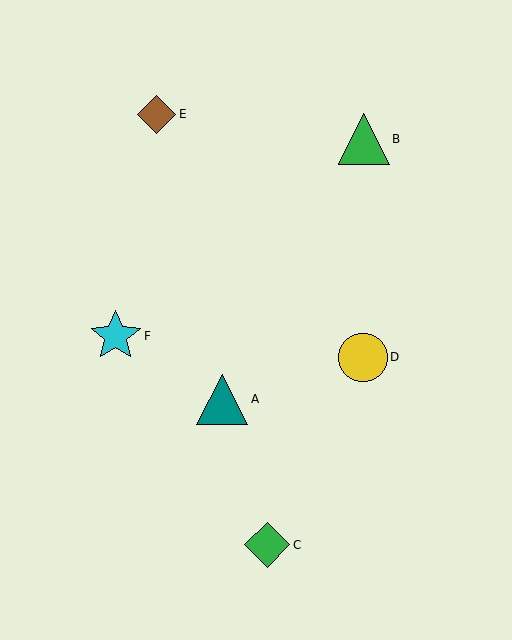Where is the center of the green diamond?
The center of the green diamond is at (267, 545).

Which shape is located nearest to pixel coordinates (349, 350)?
The yellow circle (labeled D) at (363, 357) is nearest to that location.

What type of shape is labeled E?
Shape E is a brown diamond.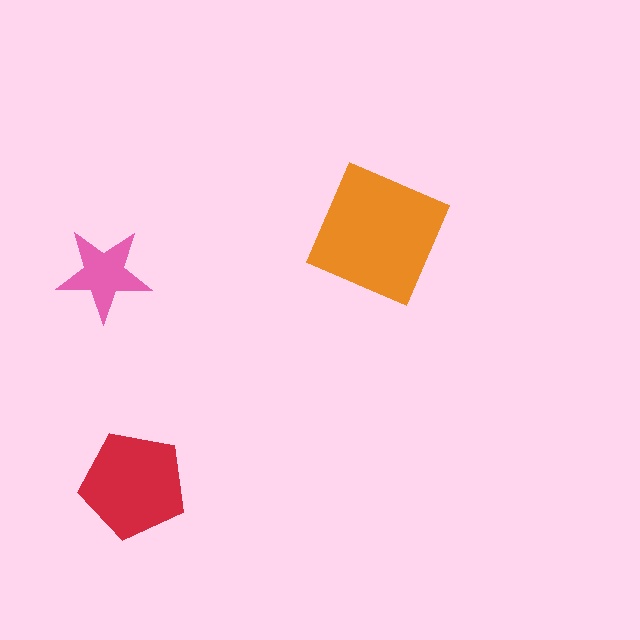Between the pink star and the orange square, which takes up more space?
The orange square.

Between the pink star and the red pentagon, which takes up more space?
The red pentagon.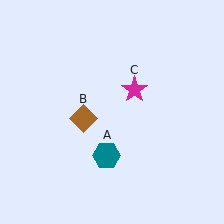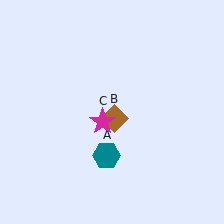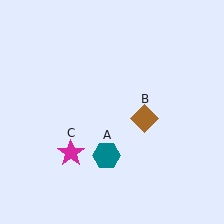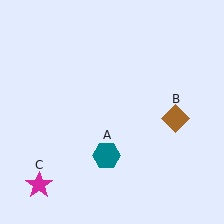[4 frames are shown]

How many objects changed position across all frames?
2 objects changed position: brown diamond (object B), magenta star (object C).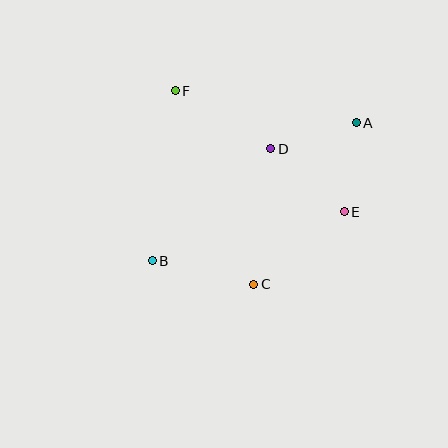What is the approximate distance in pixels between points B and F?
The distance between B and F is approximately 172 pixels.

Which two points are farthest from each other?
Points A and B are farthest from each other.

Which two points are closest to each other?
Points A and D are closest to each other.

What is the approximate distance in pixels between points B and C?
The distance between B and C is approximately 104 pixels.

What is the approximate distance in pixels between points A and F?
The distance between A and F is approximately 184 pixels.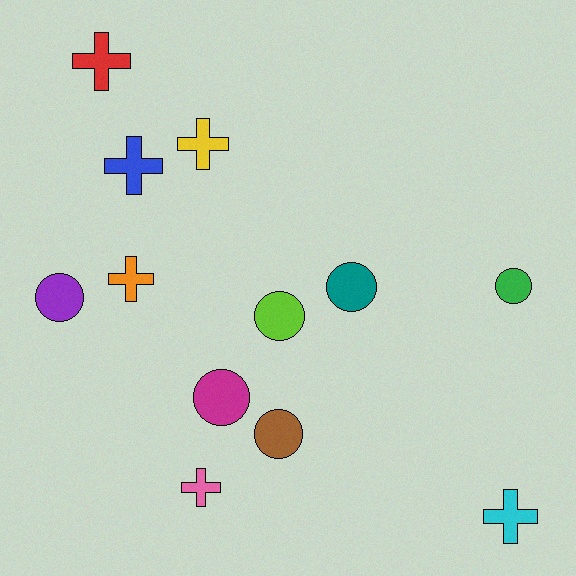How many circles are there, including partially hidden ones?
There are 6 circles.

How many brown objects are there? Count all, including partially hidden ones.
There is 1 brown object.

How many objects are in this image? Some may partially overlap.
There are 12 objects.